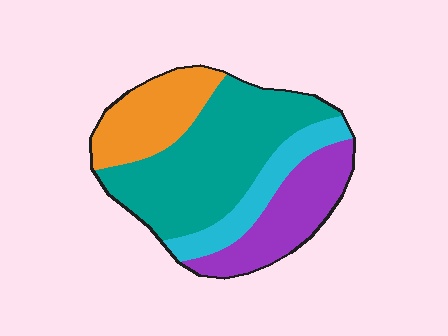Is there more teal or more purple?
Teal.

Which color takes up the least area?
Cyan, at roughly 15%.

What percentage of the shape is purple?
Purple covers about 20% of the shape.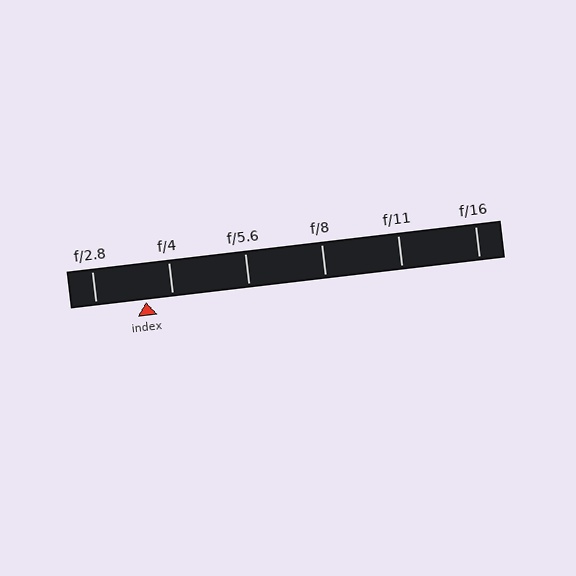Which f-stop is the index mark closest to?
The index mark is closest to f/4.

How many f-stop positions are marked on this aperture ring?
There are 6 f-stop positions marked.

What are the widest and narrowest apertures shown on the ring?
The widest aperture shown is f/2.8 and the narrowest is f/16.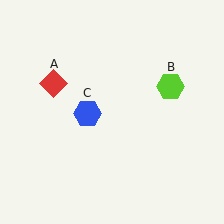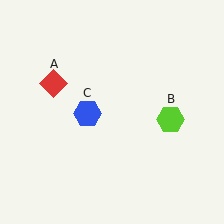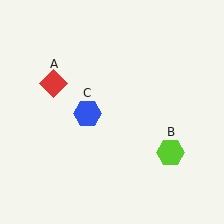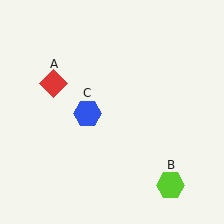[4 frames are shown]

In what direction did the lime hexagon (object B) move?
The lime hexagon (object B) moved down.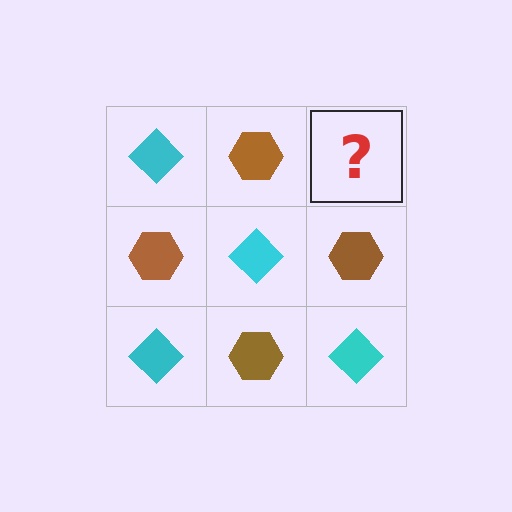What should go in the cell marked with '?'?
The missing cell should contain a cyan diamond.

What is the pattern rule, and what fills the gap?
The rule is that it alternates cyan diamond and brown hexagon in a checkerboard pattern. The gap should be filled with a cyan diamond.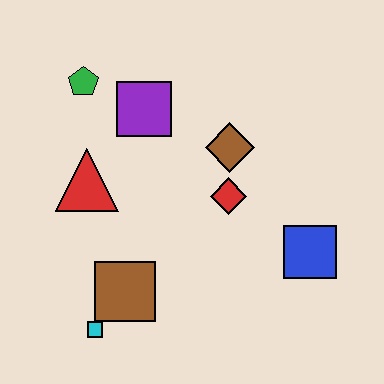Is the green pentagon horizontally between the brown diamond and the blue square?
No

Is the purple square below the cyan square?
No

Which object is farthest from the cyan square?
The green pentagon is farthest from the cyan square.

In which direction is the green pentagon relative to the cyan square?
The green pentagon is above the cyan square.